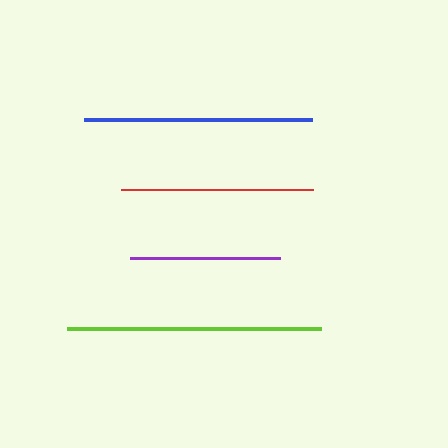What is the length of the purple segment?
The purple segment is approximately 150 pixels long.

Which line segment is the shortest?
The purple line is the shortest at approximately 150 pixels.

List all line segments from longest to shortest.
From longest to shortest: lime, blue, red, purple.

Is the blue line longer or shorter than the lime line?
The lime line is longer than the blue line.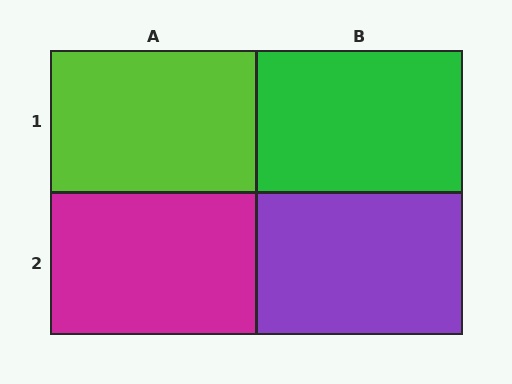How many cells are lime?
1 cell is lime.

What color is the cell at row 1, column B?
Green.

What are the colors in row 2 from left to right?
Magenta, purple.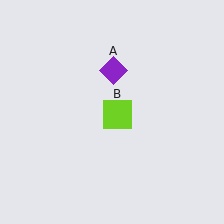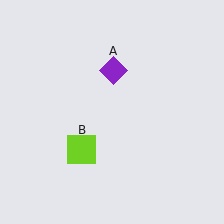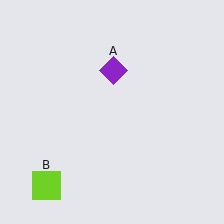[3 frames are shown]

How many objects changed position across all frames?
1 object changed position: lime square (object B).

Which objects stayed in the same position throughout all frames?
Purple diamond (object A) remained stationary.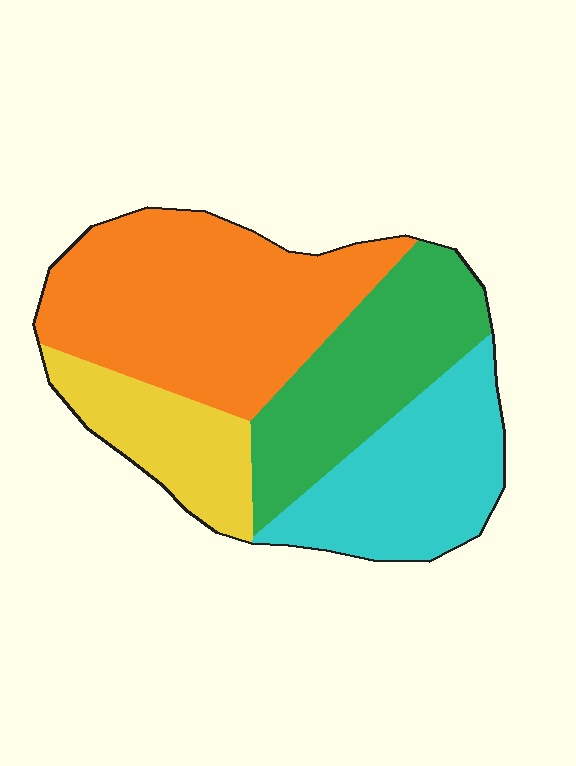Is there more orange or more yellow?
Orange.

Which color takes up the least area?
Yellow, at roughly 15%.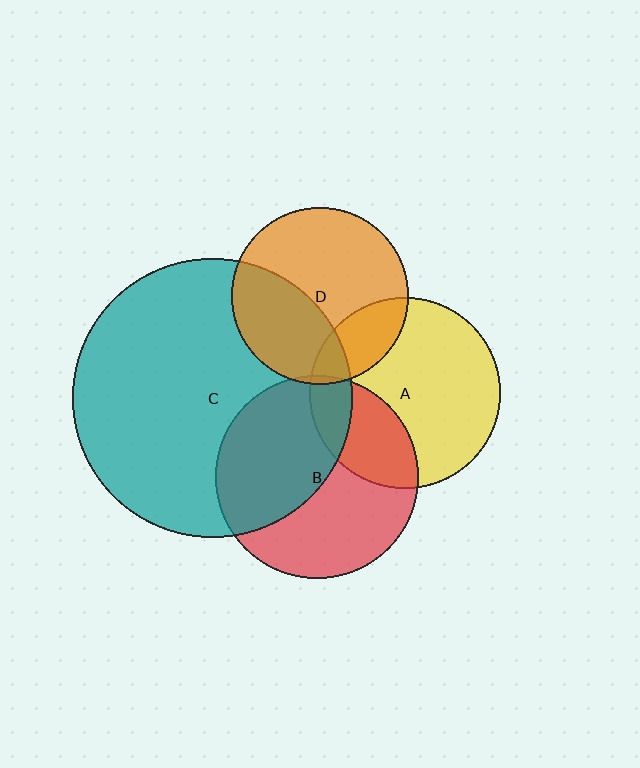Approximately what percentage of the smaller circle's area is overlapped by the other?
Approximately 15%.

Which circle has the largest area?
Circle C (teal).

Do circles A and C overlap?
Yes.